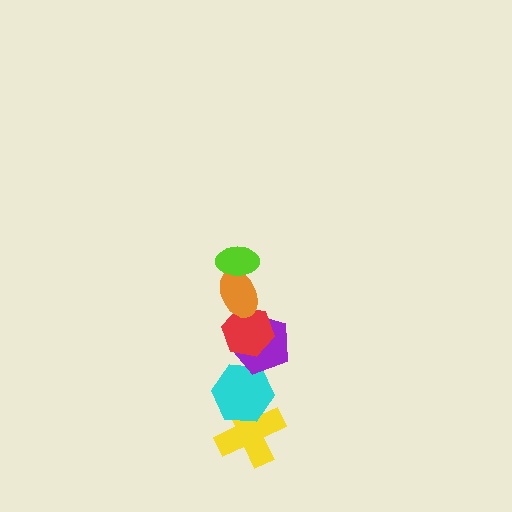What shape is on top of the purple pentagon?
The red hexagon is on top of the purple pentagon.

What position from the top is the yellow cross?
The yellow cross is 6th from the top.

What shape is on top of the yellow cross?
The cyan hexagon is on top of the yellow cross.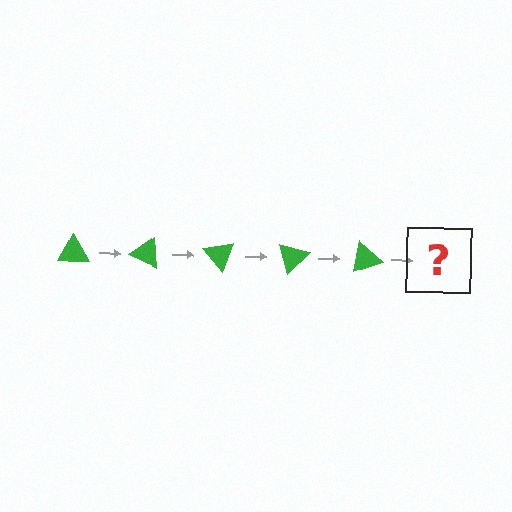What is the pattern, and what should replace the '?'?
The pattern is that the triangle rotates 25 degrees each step. The '?' should be a green triangle rotated 125 degrees.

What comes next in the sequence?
The next element should be a green triangle rotated 125 degrees.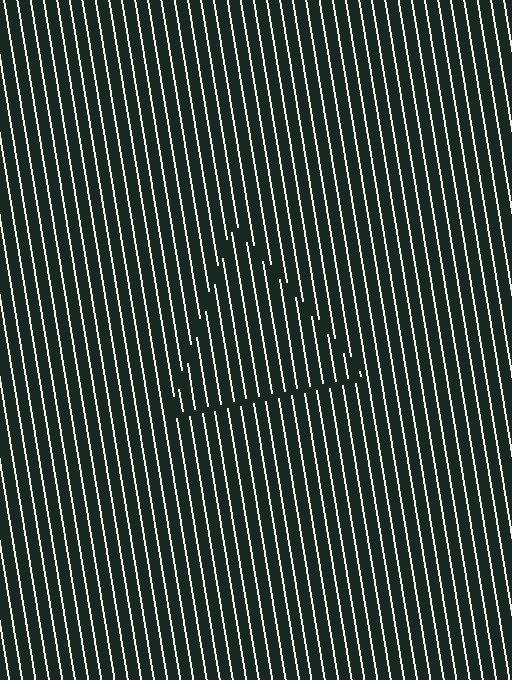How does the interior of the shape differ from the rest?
The interior of the shape contains the same grating, shifted by half a period — the contour is defined by the phase discontinuity where line-ends from the inner and outer gratings abut.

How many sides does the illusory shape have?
3 sides — the line-ends trace a triangle.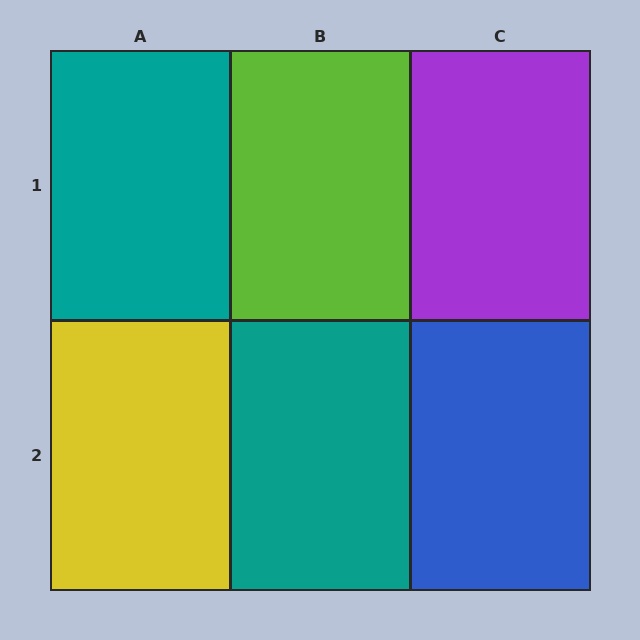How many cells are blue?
1 cell is blue.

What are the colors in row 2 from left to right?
Yellow, teal, blue.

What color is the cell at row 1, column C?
Purple.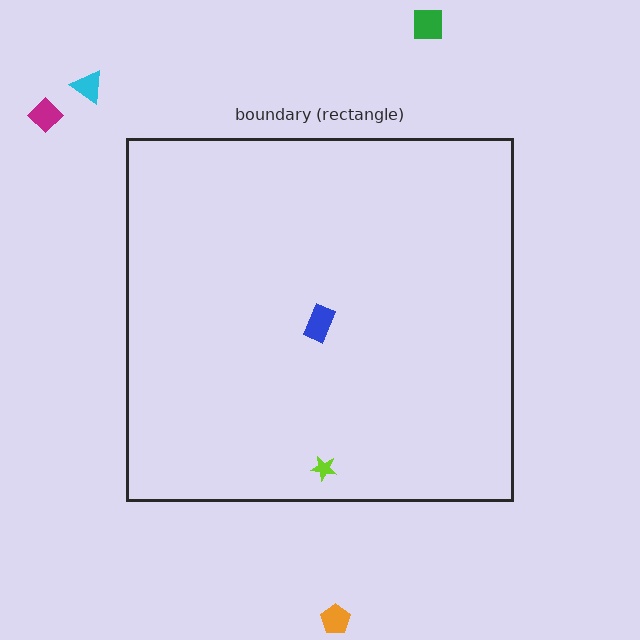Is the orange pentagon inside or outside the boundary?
Outside.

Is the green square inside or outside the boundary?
Outside.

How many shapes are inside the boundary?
2 inside, 4 outside.